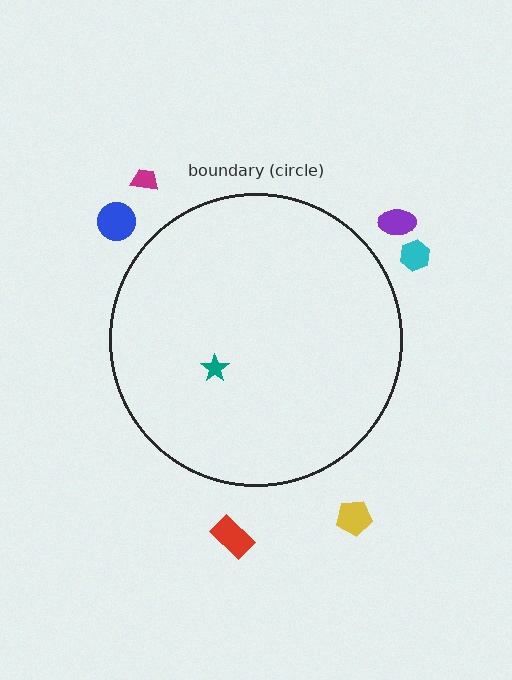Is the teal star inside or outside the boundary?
Inside.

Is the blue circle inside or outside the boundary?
Outside.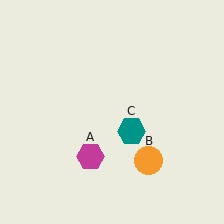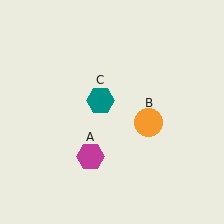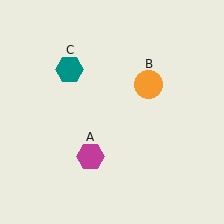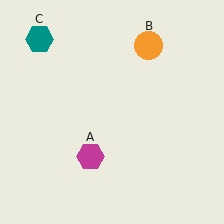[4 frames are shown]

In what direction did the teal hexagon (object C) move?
The teal hexagon (object C) moved up and to the left.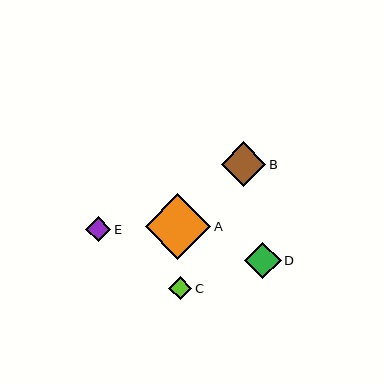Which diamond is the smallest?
Diamond C is the smallest with a size of approximately 23 pixels.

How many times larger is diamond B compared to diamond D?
Diamond B is approximately 1.2 times the size of diamond D.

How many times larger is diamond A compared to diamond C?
Diamond A is approximately 2.9 times the size of diamond C.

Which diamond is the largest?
Diamond A is the largest with a size of approximately 66 pixels.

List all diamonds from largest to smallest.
From largest to smallest: A, B, D, E, C.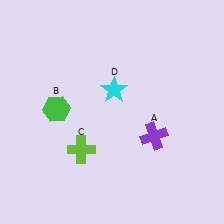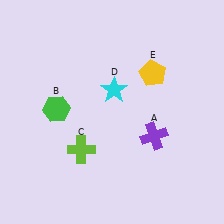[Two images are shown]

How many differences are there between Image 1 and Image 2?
There is 1 difference between the two images.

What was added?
A yellow pentagon (E) was added in Image 2.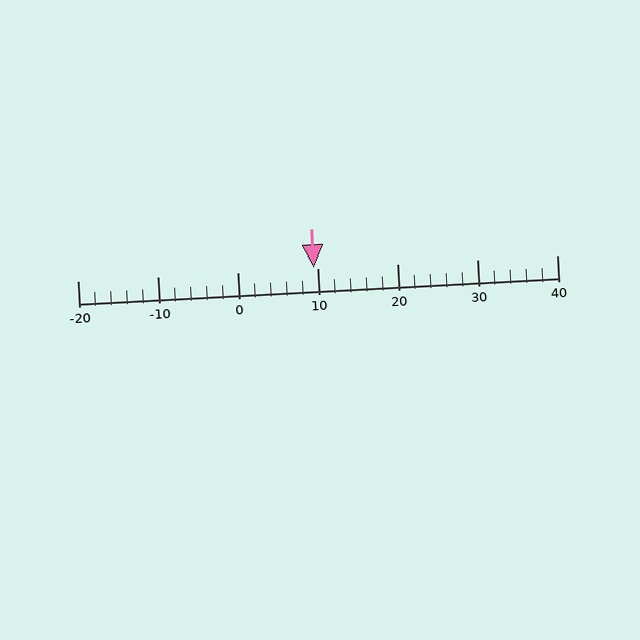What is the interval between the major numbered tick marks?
The major tick marks are spaced 10 units apart.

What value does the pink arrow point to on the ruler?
The pink arrow points to approximately 10.